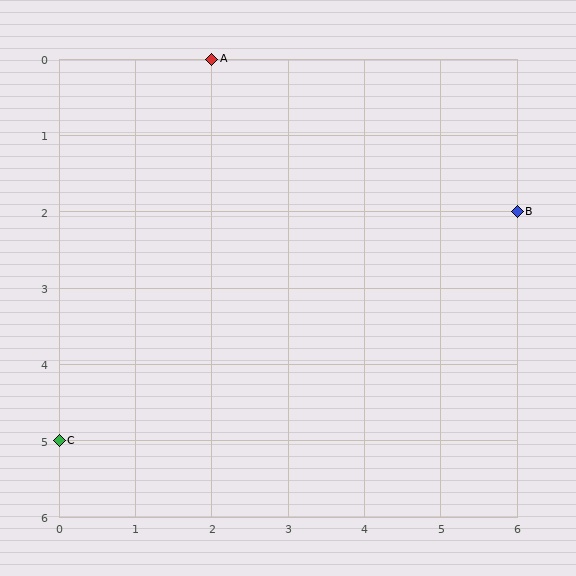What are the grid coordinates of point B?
Point B is at grid coordinates (6, 2).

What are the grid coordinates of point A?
Point A is at grid coordinates (2, 0).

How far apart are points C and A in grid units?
Points C and A are 2 columns and 5 rows apart (about 5.4 grid units diagonally).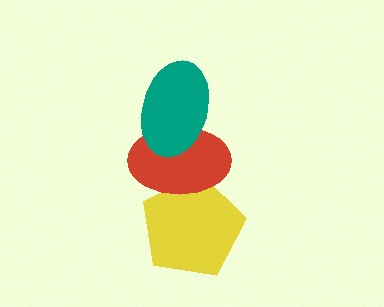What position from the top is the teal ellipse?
The teal ellipse is 1st from the top.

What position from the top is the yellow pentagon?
The yellow pentagon is 3rd from the top.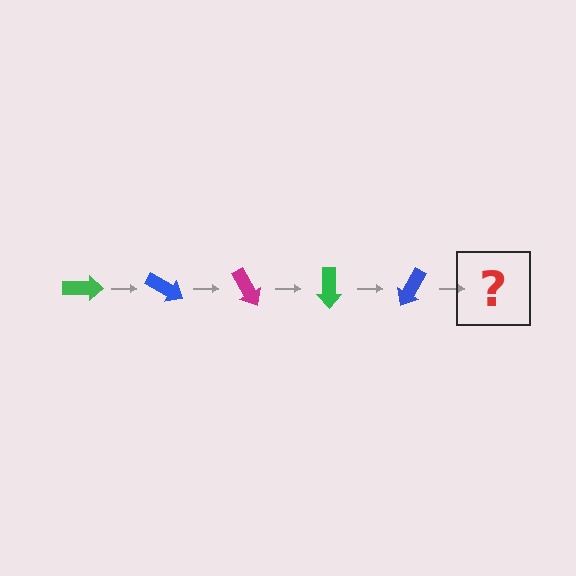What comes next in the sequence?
The next element should be a magenta arrow, rotated 150 degrees from the start.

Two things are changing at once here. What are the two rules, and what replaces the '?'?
The two rules are that it rotates 30 degrees each step and the color cycles through green, blue, and magenta. The '?' should be a magenta arrow, rotated 150 degrees from the start.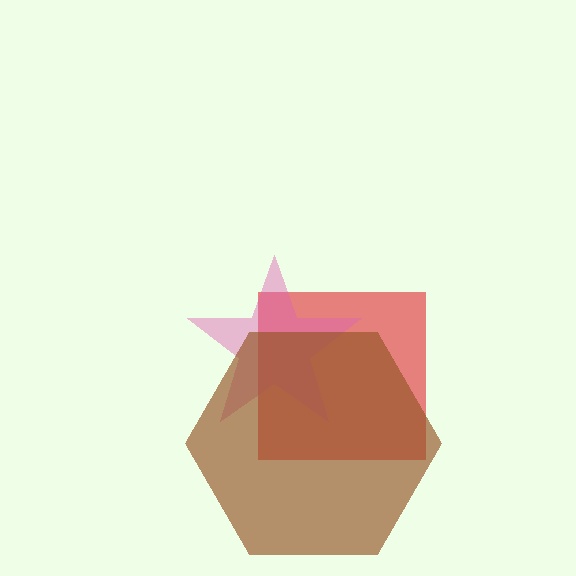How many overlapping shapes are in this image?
There are 3 overlapping shapes in the image.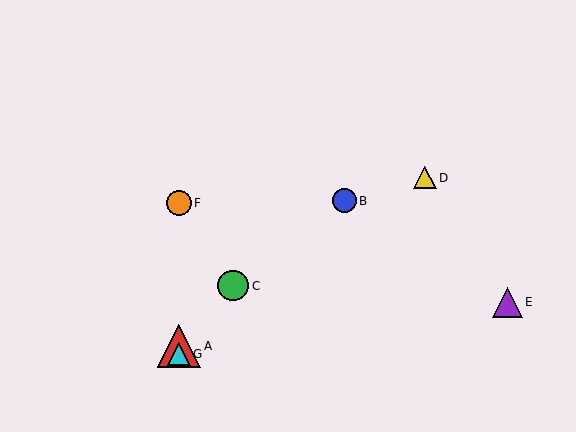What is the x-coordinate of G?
Object G is at x≈179.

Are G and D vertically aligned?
No, G is at x≈179 and D is at x≈425.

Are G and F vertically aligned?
Yes, both are at x≈179.